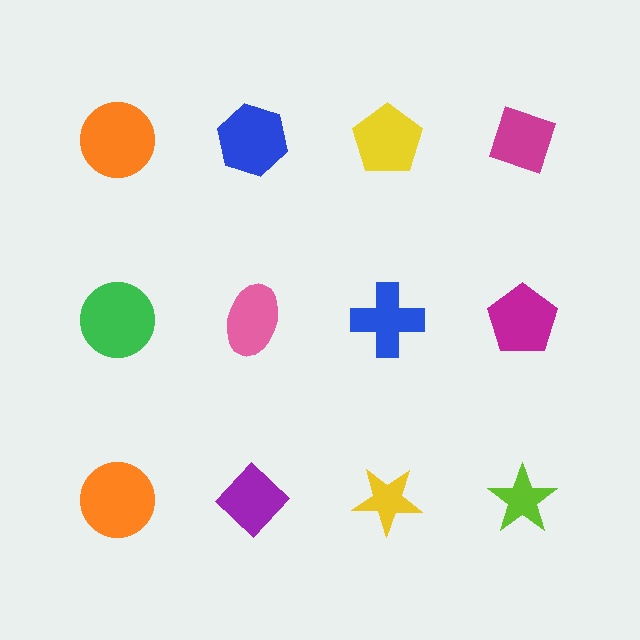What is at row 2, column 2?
A pink ellipse.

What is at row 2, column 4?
A magenta pentagon.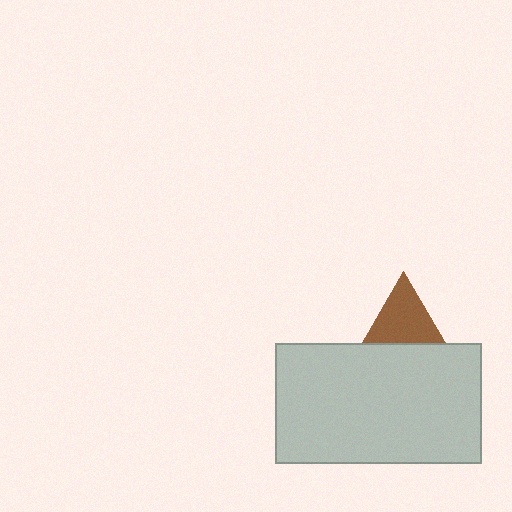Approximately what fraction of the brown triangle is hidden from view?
Roughly 33% of the brown triangle is hidden behind the light gray rectangle.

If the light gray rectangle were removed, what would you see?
You would see the complete brown triangle.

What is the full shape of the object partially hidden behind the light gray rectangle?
The partially hidden object is a brown triangle.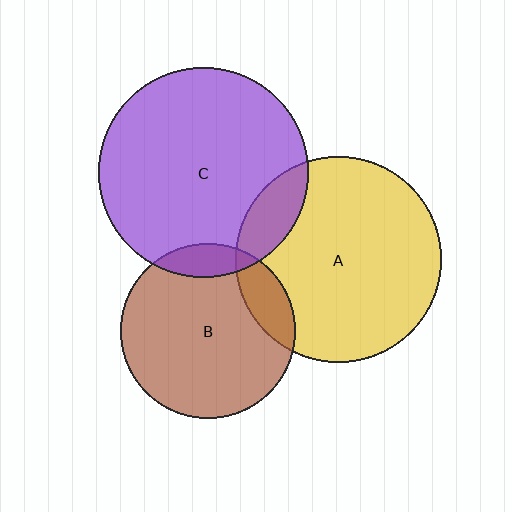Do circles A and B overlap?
Yes.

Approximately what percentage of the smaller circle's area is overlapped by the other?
Approximately 15%.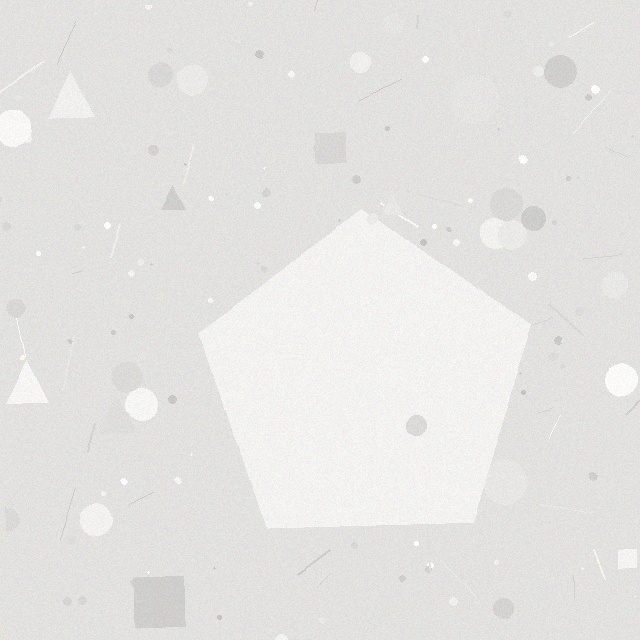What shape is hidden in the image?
A pentagon is hidden in the image.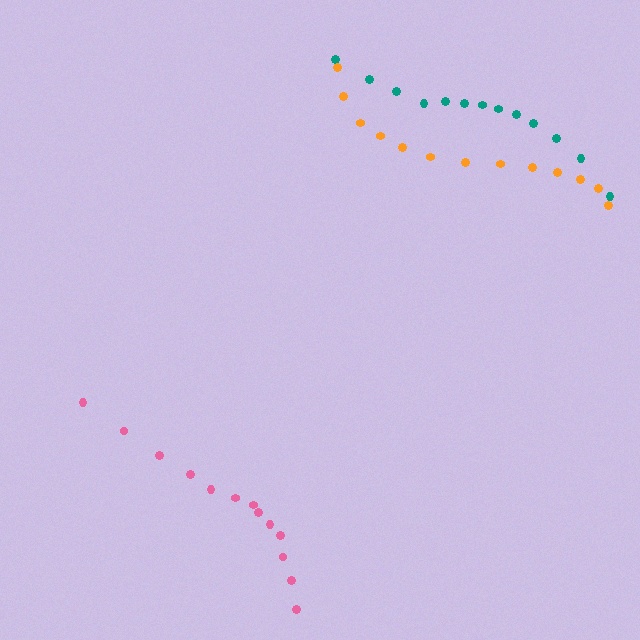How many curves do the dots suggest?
There are 3 distinct paths.